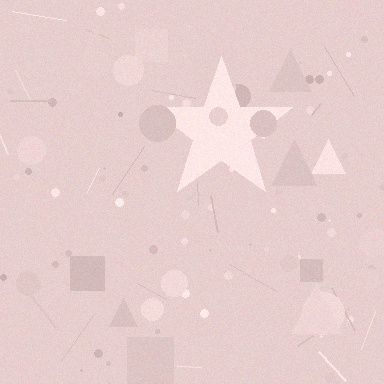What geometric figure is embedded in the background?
A star is embedded in the background.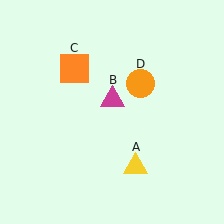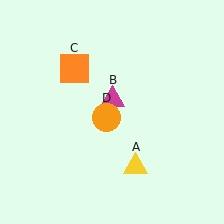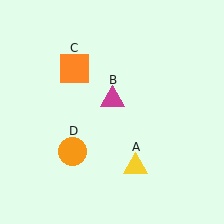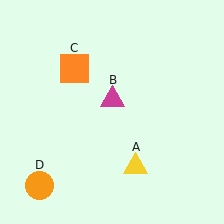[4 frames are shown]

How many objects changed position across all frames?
1 object changed position: orange circle (object D).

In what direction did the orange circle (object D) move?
The orange circle (object D) moved down and to the left.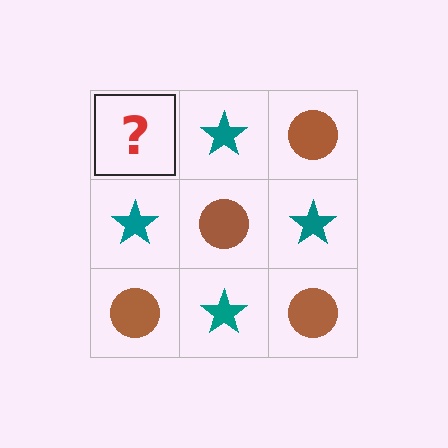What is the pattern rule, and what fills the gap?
The rule is that it alternates brown circle and teal star in a checkerboard pattern. The gap should be filled with a brown circle.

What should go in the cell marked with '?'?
The missing cell should contain a brown circle.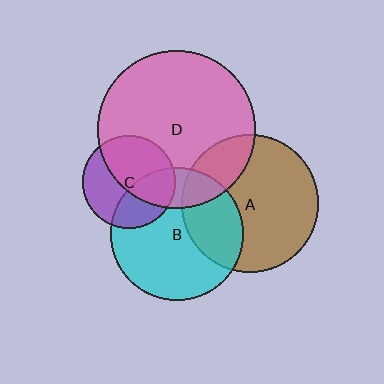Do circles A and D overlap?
Yes.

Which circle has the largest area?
Circle D (pink).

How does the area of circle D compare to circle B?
Approximately 1.4 times.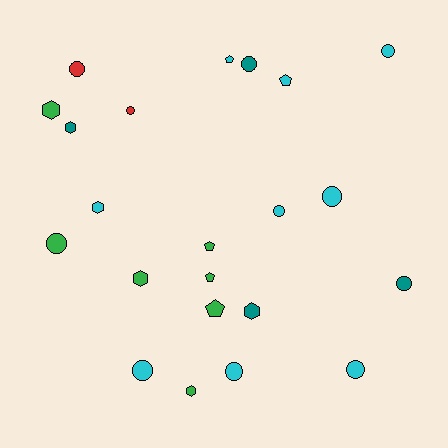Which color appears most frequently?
Cyan, with 9 objects.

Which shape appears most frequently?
Circle, with 11 objects.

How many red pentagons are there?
There are no red pentagons.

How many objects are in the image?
There are 22 objects.